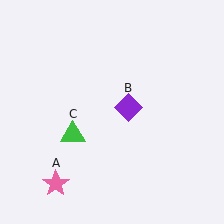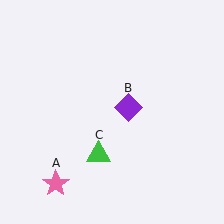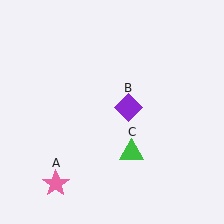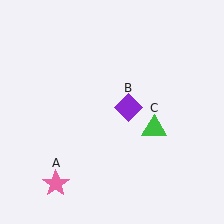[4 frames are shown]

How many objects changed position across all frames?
1 object changed position: green triangle (object C).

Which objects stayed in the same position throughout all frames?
Pink star (object A) and purple diamond (object B) remained stationary.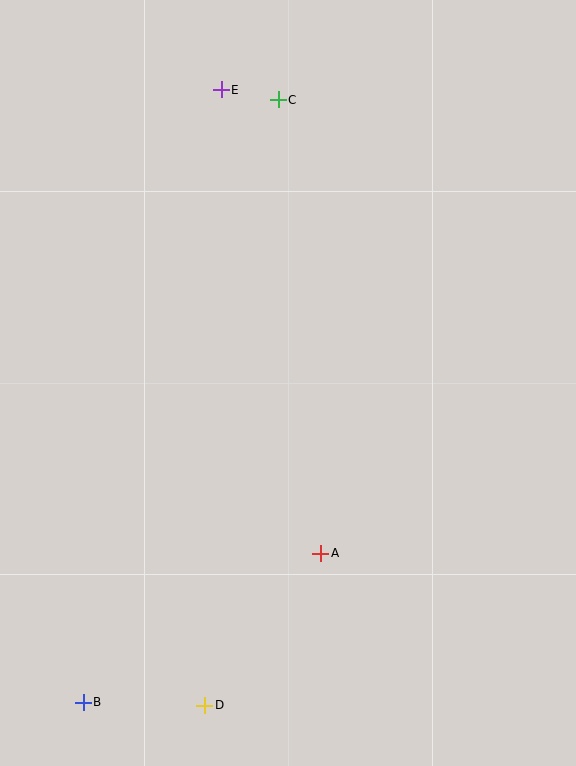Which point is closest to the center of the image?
Point A at (321, 553) is closest to the center.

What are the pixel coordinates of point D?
Point D is at (205, 705).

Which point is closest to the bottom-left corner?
Point B is closest to the bottom-left corner.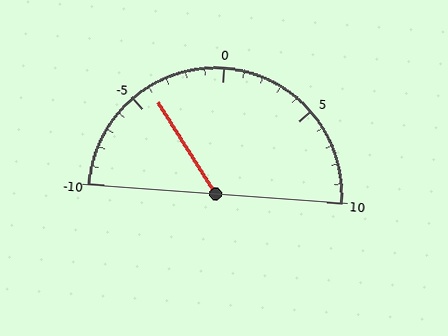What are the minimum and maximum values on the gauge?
The gauge ranges from -10 to 10.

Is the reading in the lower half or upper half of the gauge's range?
The reading is in the lower half of the range (-10 to 10).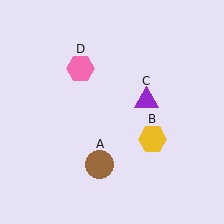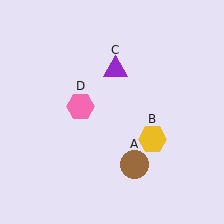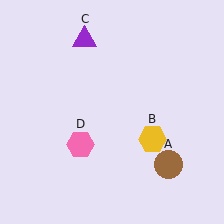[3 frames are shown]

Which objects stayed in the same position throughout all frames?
Yellow hexagon (object B) remained stationary.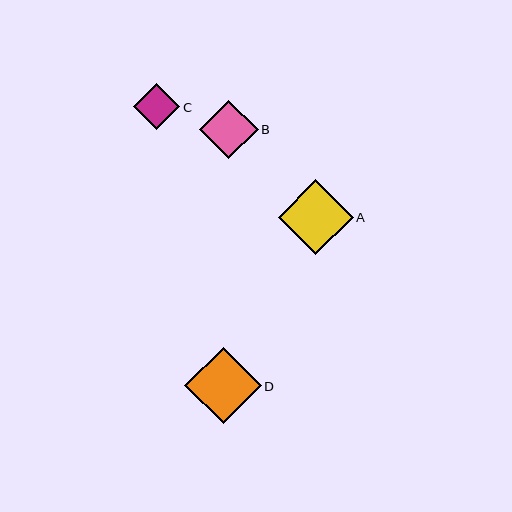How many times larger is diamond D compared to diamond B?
Diamond D is approximately 1.3 times the size of diamond B.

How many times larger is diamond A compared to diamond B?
Diamond A is approximately 1.3 times the size of diamond B.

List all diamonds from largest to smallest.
From largest to smallest: D, A, B, C.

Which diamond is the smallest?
Diamond C is the smallest with a size of approximately 46 pixels.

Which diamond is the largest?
Diamond D is the largest with a size of approximately 76 pixels.